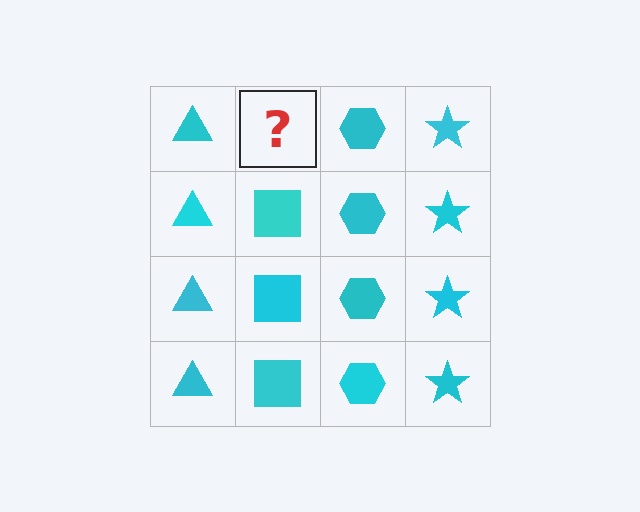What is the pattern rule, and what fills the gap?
The rule is that each column has a consistent shape. The gap should be filled with a cyan square.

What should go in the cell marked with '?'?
The missing cell should contain a cyan square.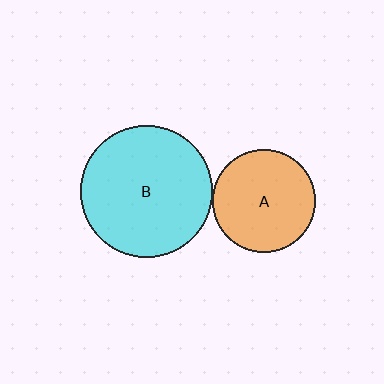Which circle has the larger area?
Circle B (cyan).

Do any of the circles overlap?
No, none of the circles overlap.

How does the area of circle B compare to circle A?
Approximately 1.6 times.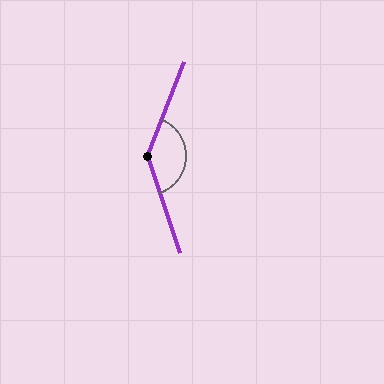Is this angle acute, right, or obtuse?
It is obtuse.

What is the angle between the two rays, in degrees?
Approximately 141 degrees.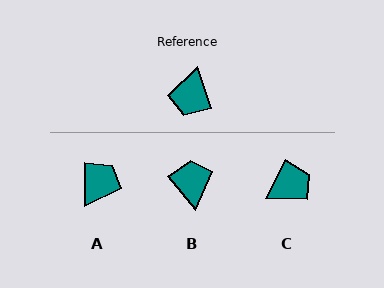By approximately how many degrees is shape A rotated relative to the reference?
Approximately 162 degrees counter-clockwise.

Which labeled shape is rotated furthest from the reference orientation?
A, about 162 degrees away.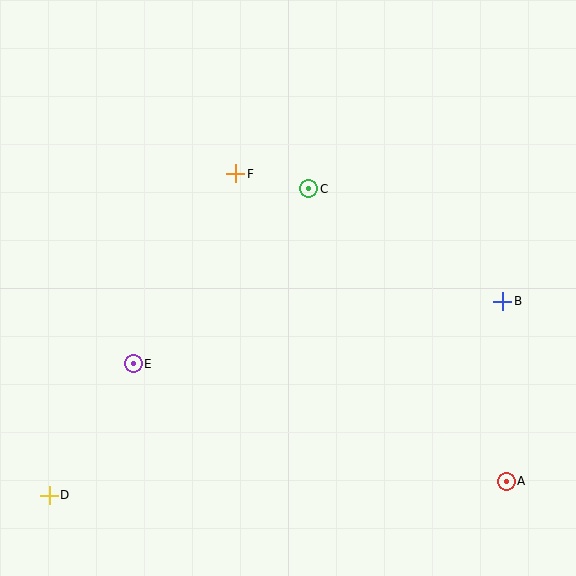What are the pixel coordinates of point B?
Point B is at (503, 301).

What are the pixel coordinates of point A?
Point A is at (506, 481).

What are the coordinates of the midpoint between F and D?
The midpoint between F and D is at (142, 334).